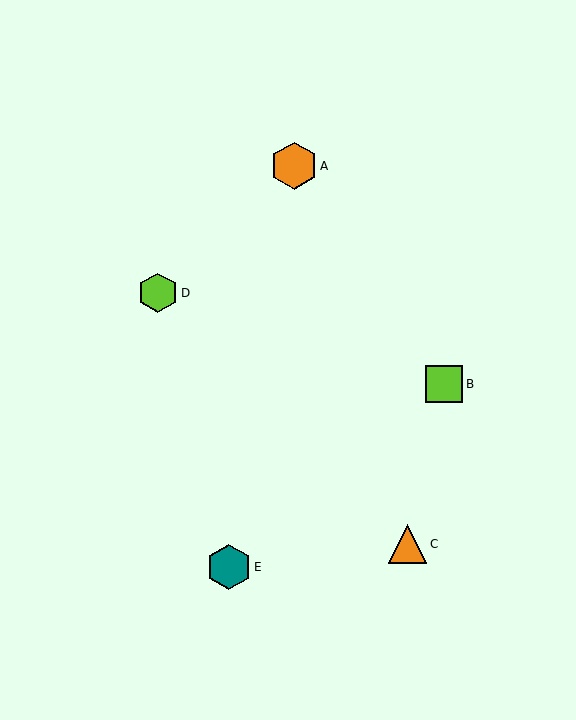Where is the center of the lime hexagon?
The center of the lime hexagon is at (158, 293).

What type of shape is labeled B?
Shape B is a lime square.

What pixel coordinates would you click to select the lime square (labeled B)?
Click at (444, 384) to select the lime square B.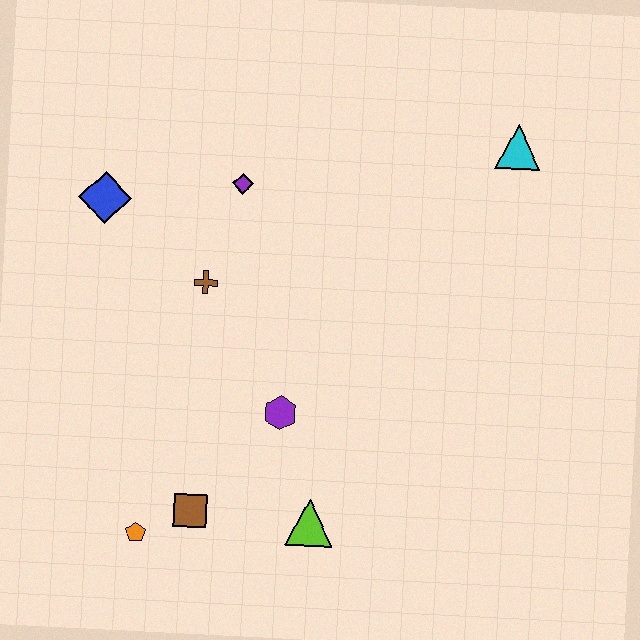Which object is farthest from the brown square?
The cyan triangle is farthest from the brown square.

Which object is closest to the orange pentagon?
The brown square is closest to the orange pentagon.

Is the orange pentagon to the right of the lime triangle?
No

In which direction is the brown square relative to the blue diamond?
The brown square is below the blue diamond.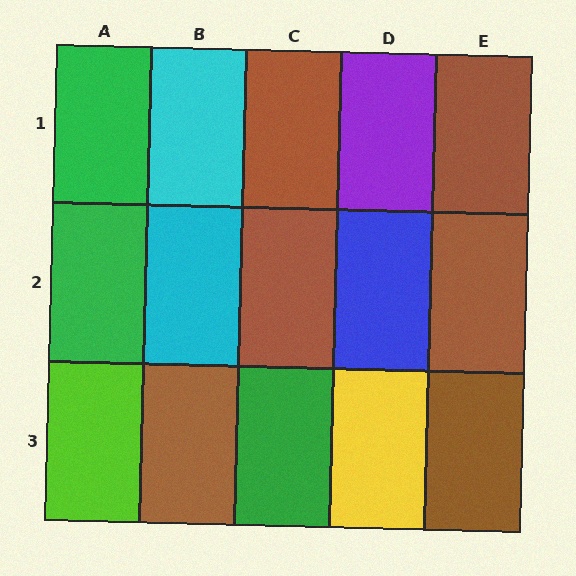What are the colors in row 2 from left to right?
Green, cyan, brown, blue, brown.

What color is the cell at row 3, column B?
Brown.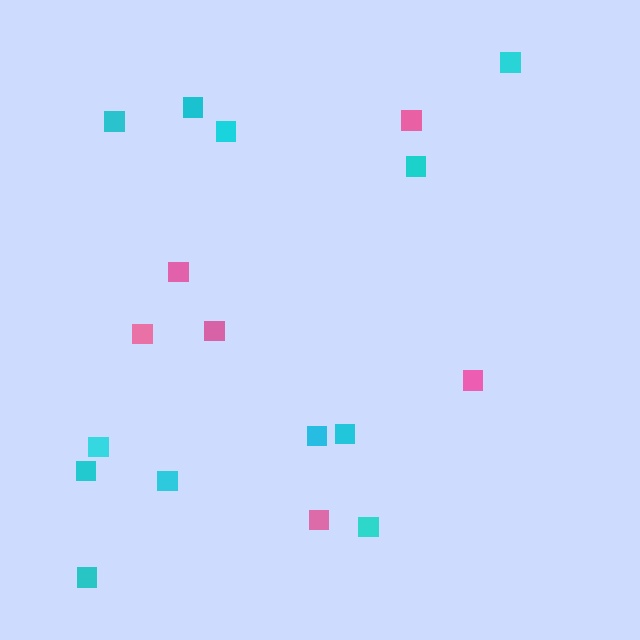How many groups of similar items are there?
There are 2 groups: one group of pink squares (6) and one group of cyan squares (12).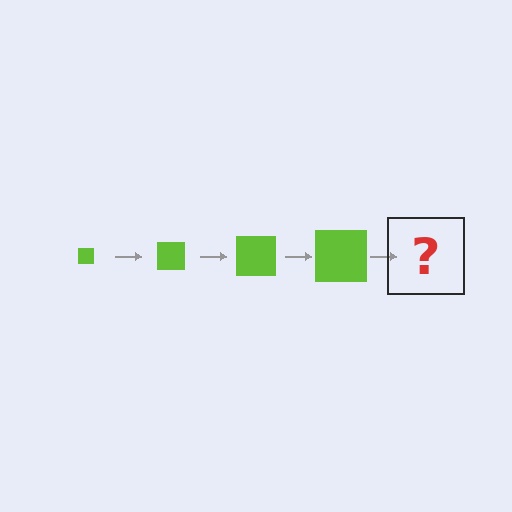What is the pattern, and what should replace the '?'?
The pattern is that the square gets progressively larger each step. The '?' should be a lime square, larger than the previous one.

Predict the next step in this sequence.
The next step is a lime square, larger than the previous one.